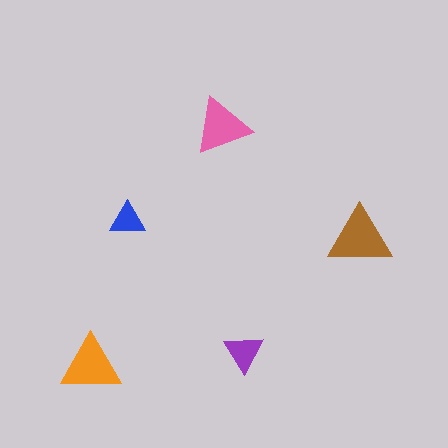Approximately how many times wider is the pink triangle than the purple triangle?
About 1.5 times wider.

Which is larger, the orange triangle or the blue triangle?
The orange one.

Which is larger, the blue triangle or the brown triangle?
The brown one.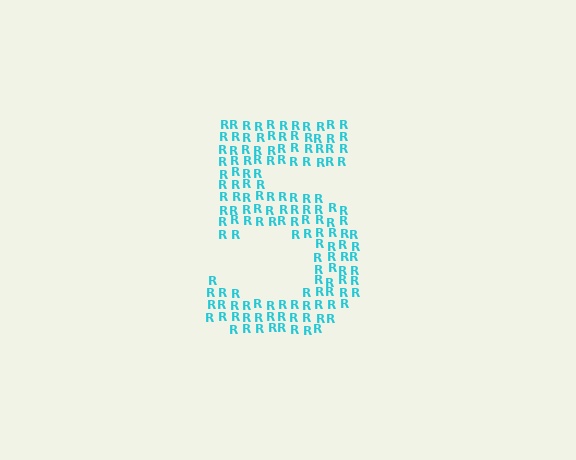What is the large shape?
The large shape is the digit 5.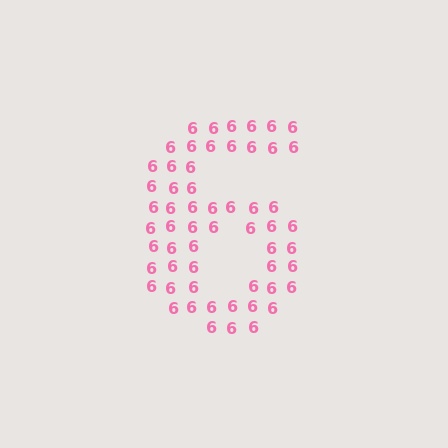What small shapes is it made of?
It is made of small digit 6's.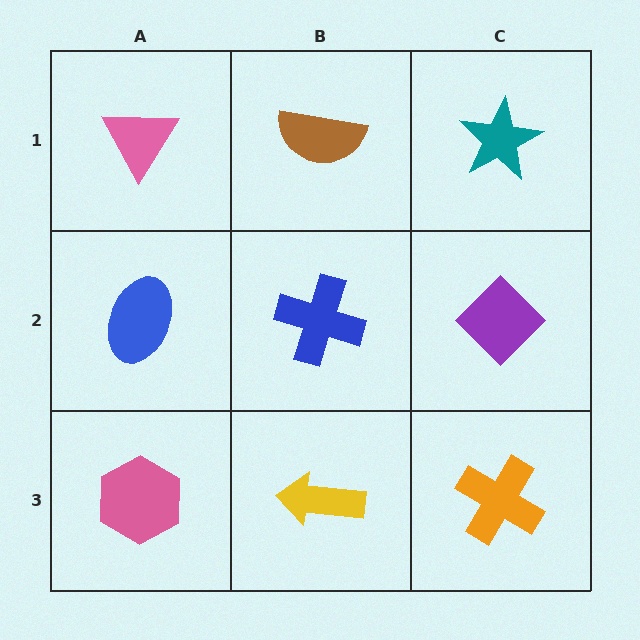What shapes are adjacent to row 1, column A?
A blue ellipse (row 2, column A), a brown semicircle (row 1, column B).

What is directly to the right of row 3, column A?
A yellow arrow.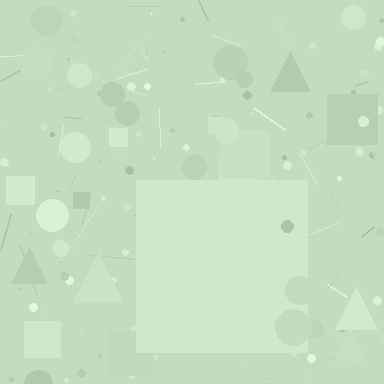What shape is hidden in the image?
A square is hidden in the image.